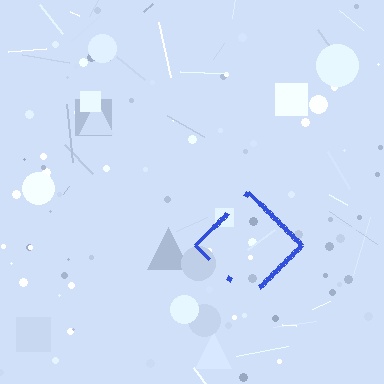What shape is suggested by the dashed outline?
The dashed outline suggests a diamond.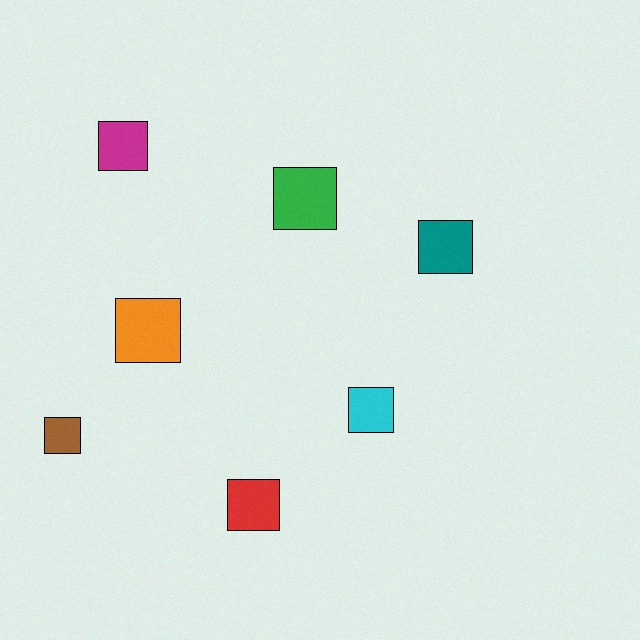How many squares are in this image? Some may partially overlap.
There are 7 squares.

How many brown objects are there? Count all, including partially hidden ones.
There is 1 brown object.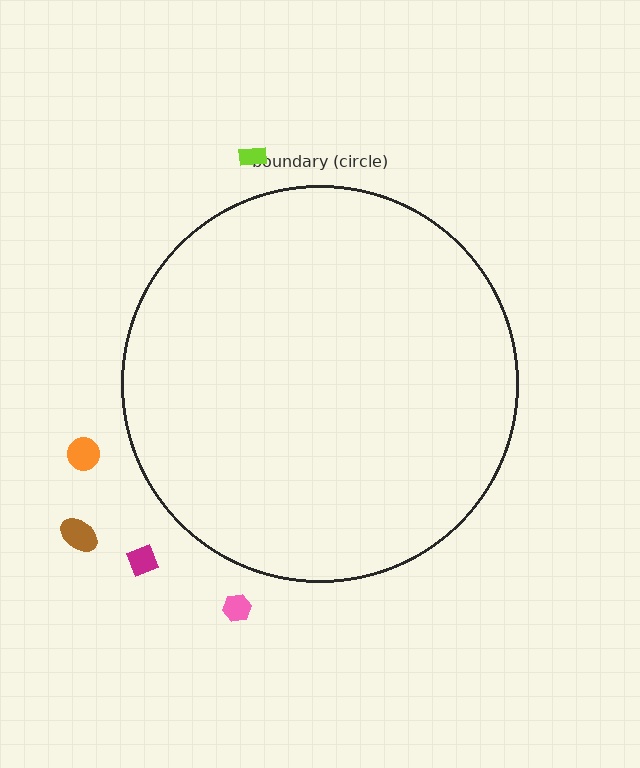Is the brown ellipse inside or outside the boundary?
Outside.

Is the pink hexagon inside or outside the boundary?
Outside.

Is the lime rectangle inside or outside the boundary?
Outside.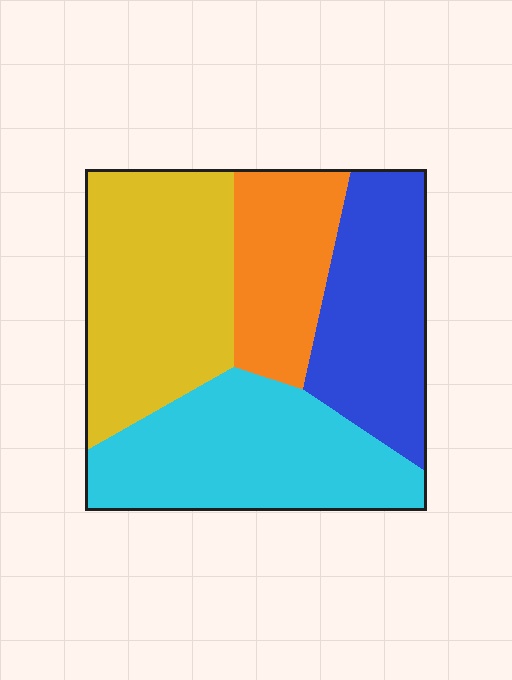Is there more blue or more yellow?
Yellow.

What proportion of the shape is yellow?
Yellow covers about 30% of the shape.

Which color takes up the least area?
Orange, at roughly 15%.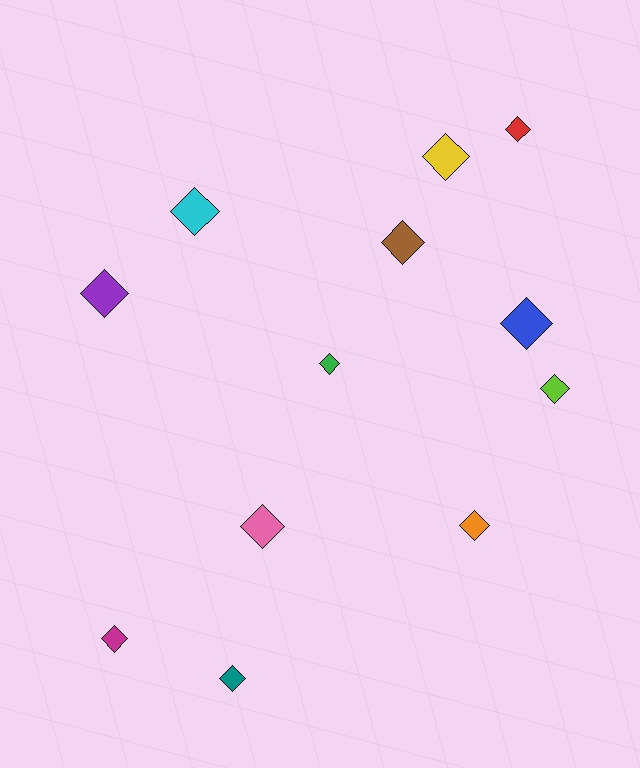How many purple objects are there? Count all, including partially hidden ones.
There is 1 purple object.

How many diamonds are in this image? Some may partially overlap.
There are 12 diamonds.